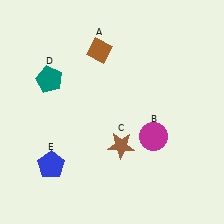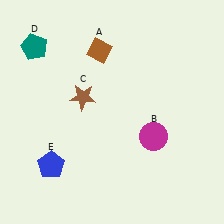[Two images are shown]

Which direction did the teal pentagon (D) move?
The teal pentagon (D) moved up.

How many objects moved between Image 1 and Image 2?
2 objects moved between the two images.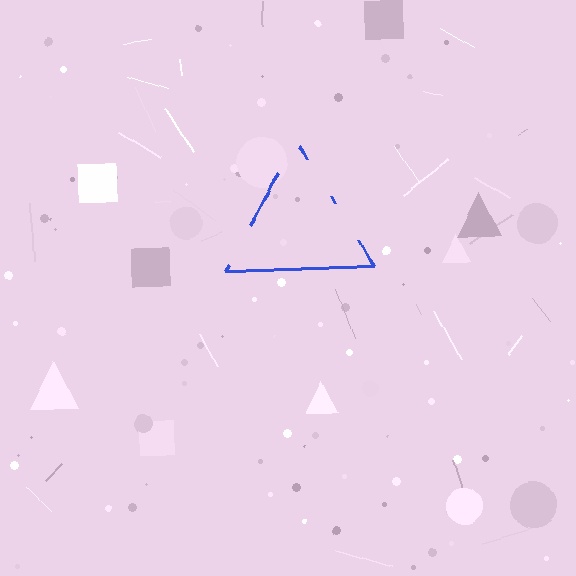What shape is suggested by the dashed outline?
The dashed outline suggests a triangle.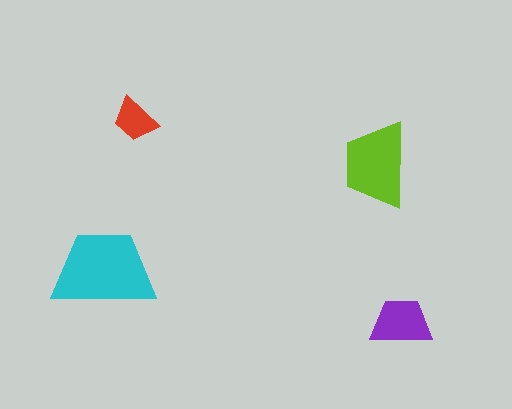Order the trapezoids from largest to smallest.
the cyan one, the lime one, the purple one, the red one.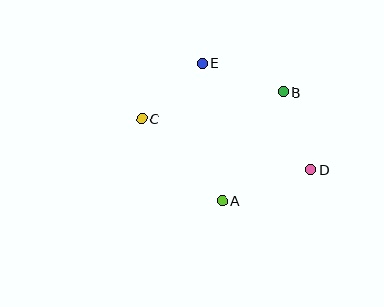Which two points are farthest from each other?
Points C and D are farthest from each other.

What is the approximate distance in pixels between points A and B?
The distance between A and B is approximately 124 pixels.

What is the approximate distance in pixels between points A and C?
The distance between A and C is approximately 114 pixels.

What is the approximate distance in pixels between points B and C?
The distance between B and C is approximately 144 pixels.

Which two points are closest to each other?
Points B and D are closest to each other.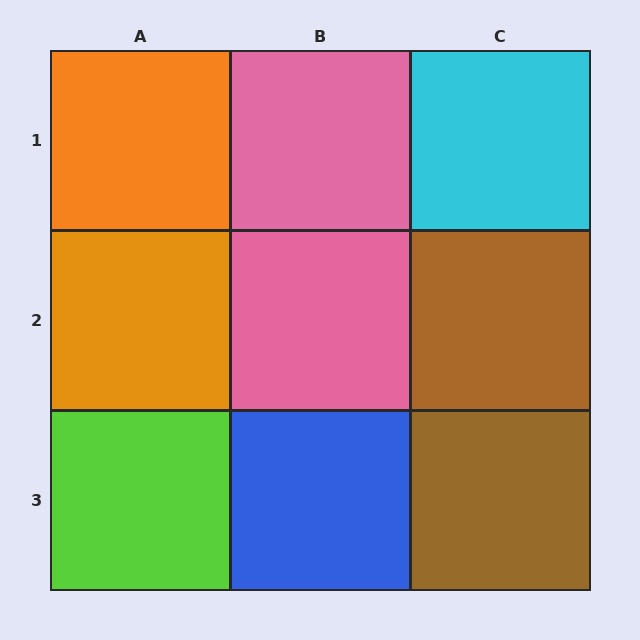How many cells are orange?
2 cells are orange.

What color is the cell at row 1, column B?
Pink.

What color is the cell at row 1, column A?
Orange.